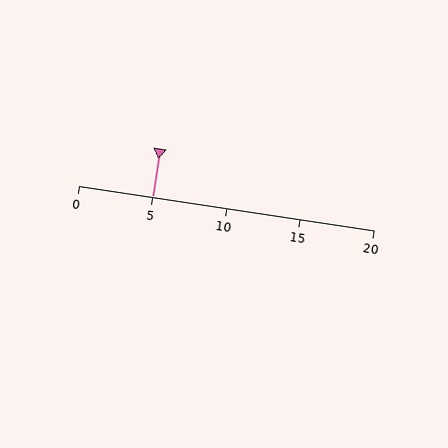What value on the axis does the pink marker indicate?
The marker indicates approximately 5.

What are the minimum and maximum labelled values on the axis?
The axis runs from 0 to 20.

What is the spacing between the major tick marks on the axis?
The major ticks are spaced 5 apart.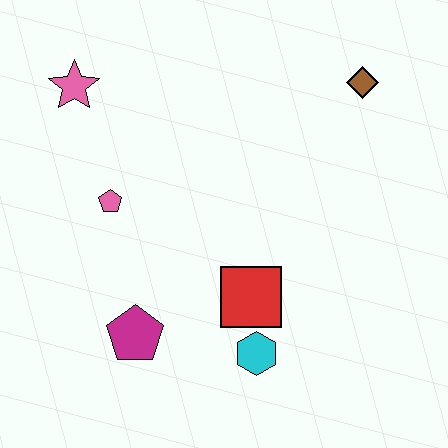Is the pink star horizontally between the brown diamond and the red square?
No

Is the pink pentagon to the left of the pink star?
No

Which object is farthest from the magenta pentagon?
The brown diamond is farthest from the magenta pentagon.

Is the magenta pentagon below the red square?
Yes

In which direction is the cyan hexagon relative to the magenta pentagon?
The cyan hexagon is to the right of the magenta pentagon.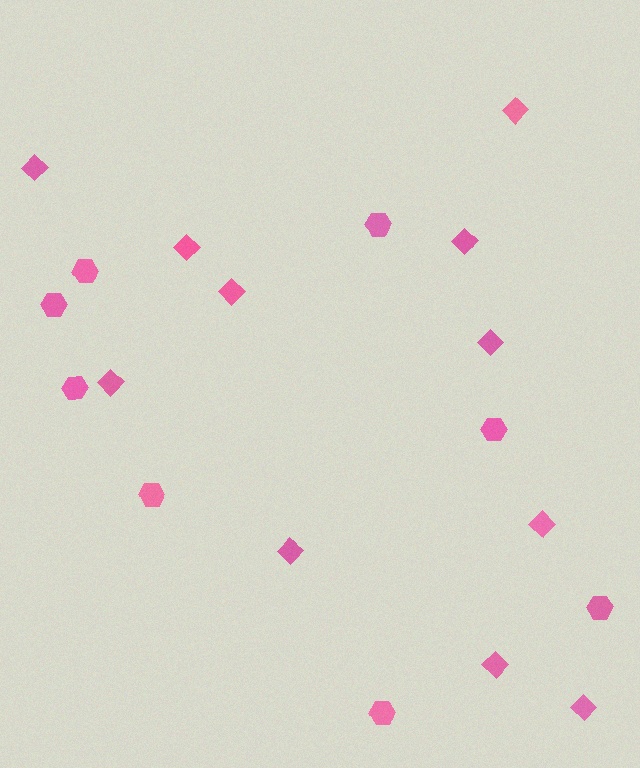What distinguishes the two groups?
There are 2 groups: one group of hexagons (8) and one group of diamonds (11).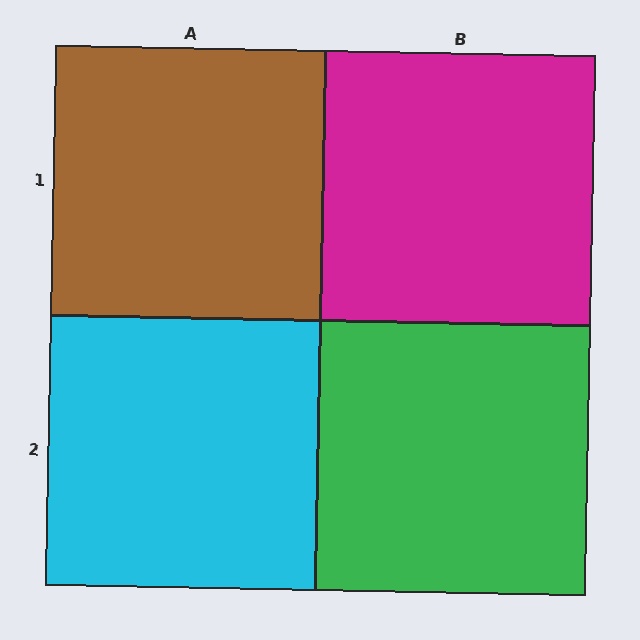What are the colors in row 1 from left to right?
Brown, magenta.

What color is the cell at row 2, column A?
Cyan.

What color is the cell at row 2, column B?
Green.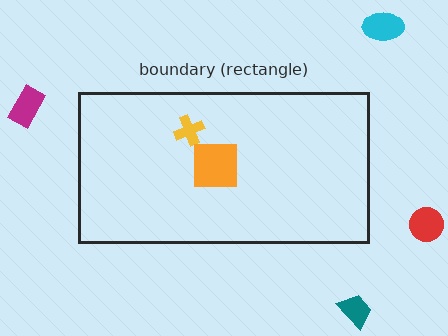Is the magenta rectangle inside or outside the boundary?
Outside.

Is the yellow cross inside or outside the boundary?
Inside.